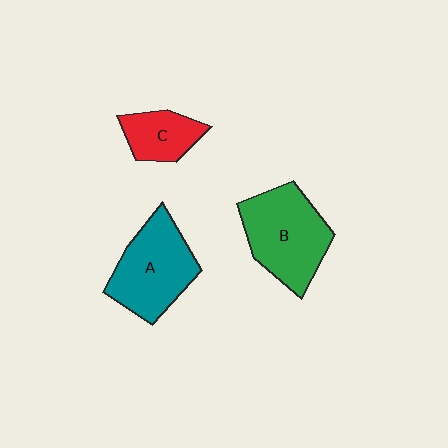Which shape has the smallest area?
Shape C (red).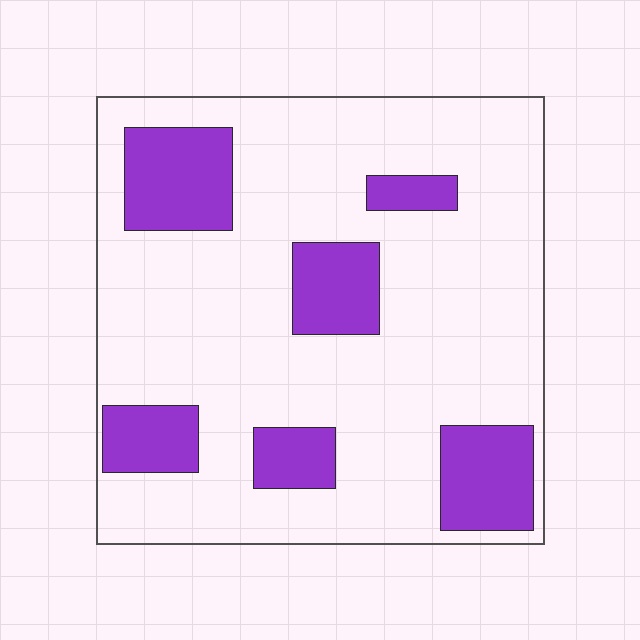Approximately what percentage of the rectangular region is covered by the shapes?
Approximately 20%.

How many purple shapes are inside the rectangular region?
6.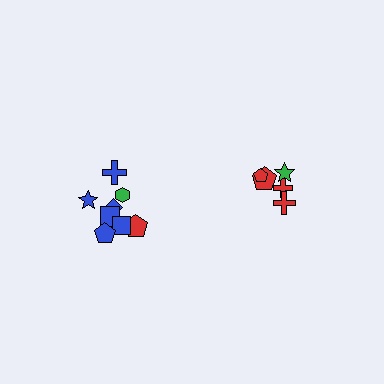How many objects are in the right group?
There are 5 objects.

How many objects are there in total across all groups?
There are 13 objects.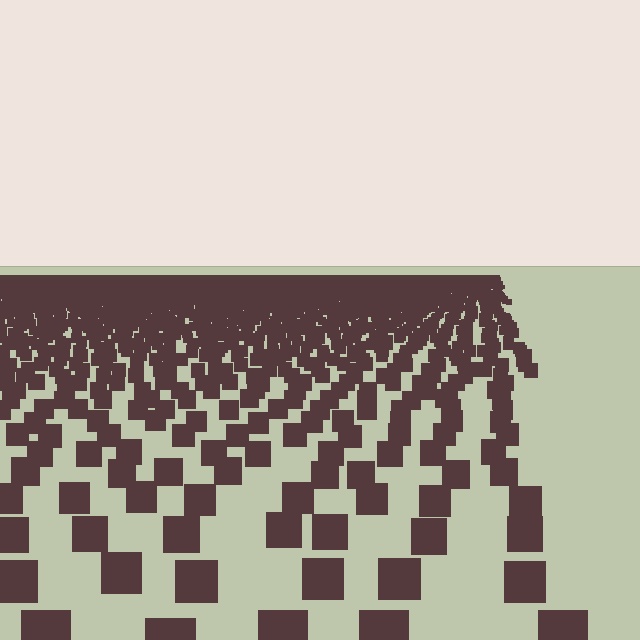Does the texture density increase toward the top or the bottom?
Density increases toward the top.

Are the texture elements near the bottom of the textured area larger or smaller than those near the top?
Larger. Near the bottom, elements are closer to the viewer and appear at a bigger on-screen size.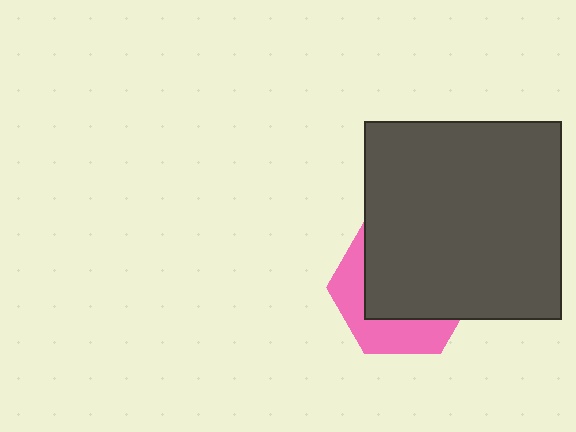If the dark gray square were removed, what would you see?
You would see the complete pink hexagon.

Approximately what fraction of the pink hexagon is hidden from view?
Roughly 64% of the pink hexagon is hidden behind the dark gray square.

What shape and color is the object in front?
The object in front is a dark gray square.